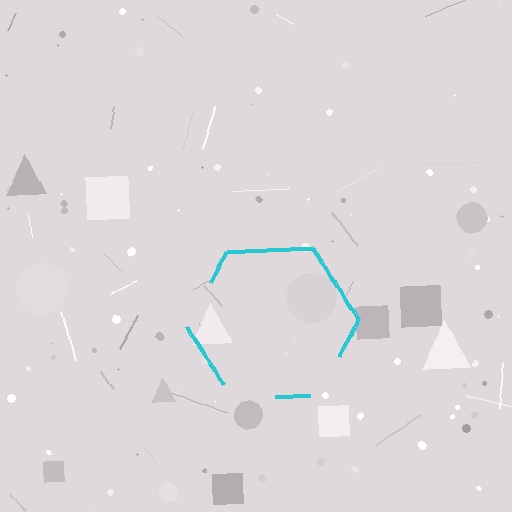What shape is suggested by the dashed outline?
The dashed outline suggests a hexagon.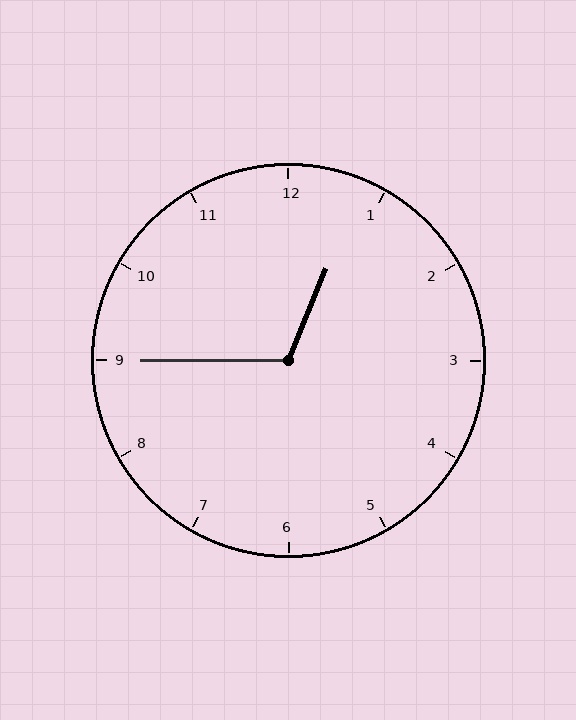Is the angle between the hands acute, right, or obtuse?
It is obtuse.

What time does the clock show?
12:45.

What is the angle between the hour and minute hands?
Approximately 112 degrees.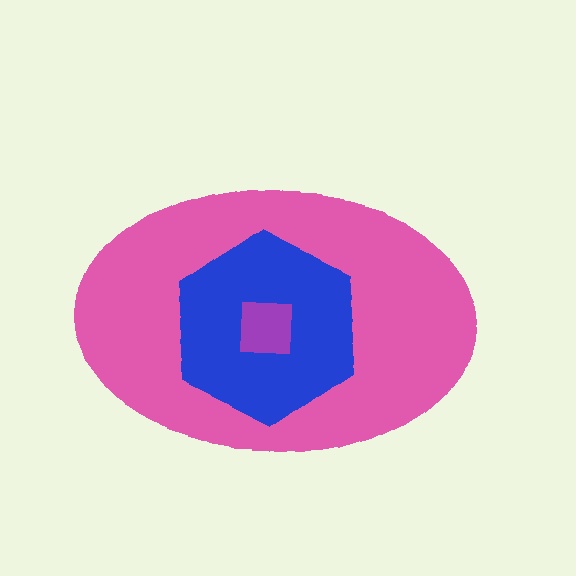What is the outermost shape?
The pink ellipse.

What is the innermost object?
The purple square.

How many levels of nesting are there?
3.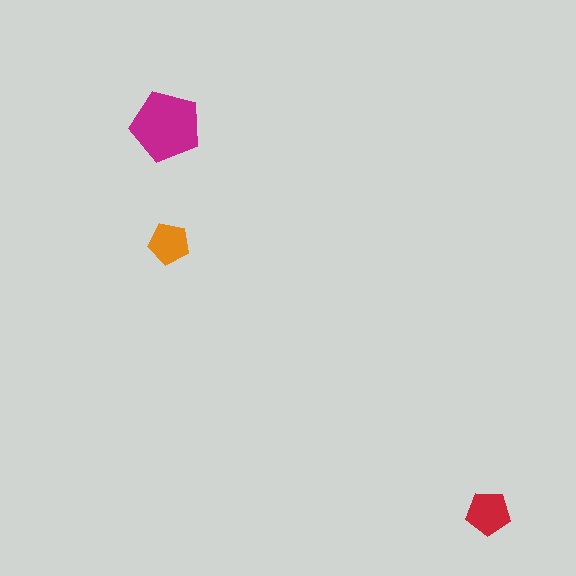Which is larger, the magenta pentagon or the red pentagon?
The magenta one.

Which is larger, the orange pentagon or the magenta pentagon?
The magenta one.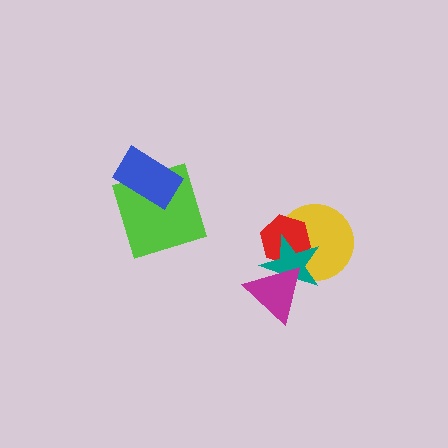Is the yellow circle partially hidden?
Yes, it is partially covered by another shape.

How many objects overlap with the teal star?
3 objects overlap with the teal star.